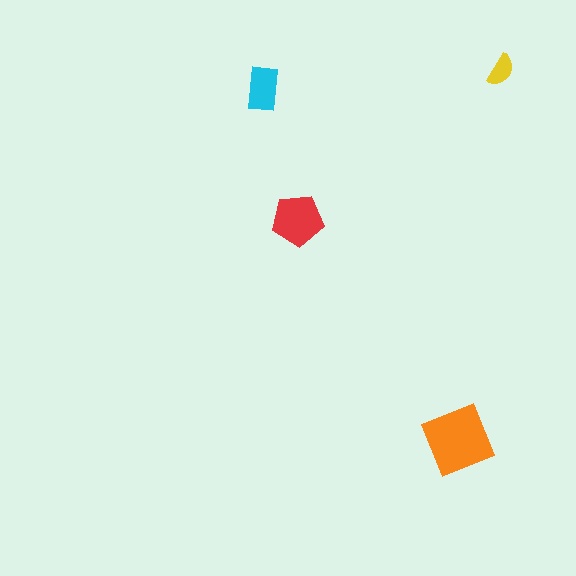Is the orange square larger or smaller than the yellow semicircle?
Larger.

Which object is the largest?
The orange square.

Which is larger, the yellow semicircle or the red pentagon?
The red pentagon.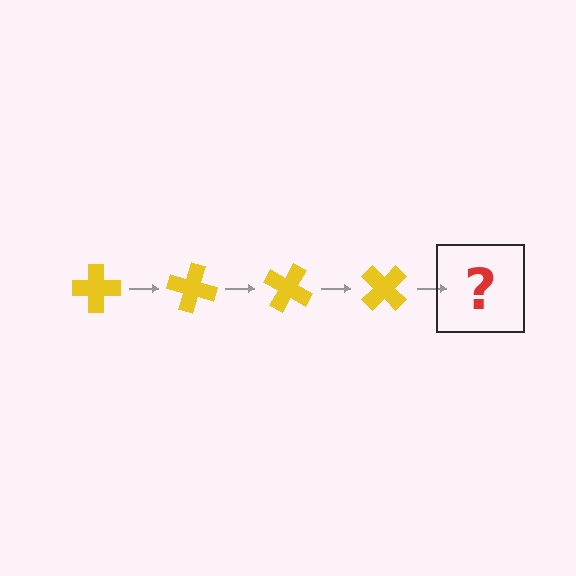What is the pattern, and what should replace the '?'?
The pattern is that the cross rotates 15 degrees each step. The '?' should be a yellow cross rotated 60 degrees.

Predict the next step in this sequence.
The next step is a yellow cross rotated 60 degrees.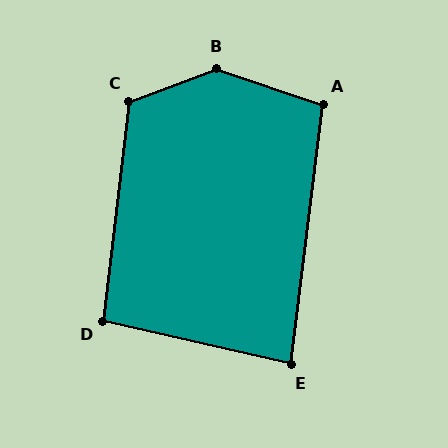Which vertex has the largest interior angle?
B, at approximately 141 degrees.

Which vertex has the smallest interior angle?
E, at approximately 84 degrees.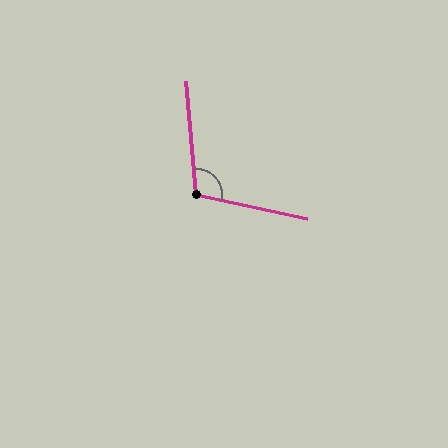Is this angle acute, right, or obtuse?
It is obtuse.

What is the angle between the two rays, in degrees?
Approximately 107 degrees.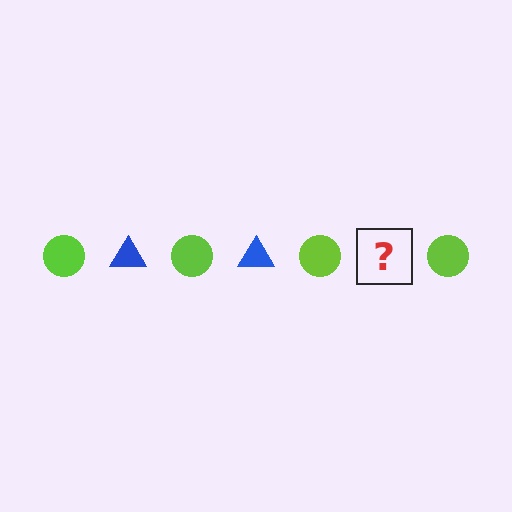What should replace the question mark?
The question mark should be replaced with a blue triangle.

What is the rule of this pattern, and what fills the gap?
The rule is that the pattern alternates between lime circle and blue triangle. The gap should be filled with a blue triangle.